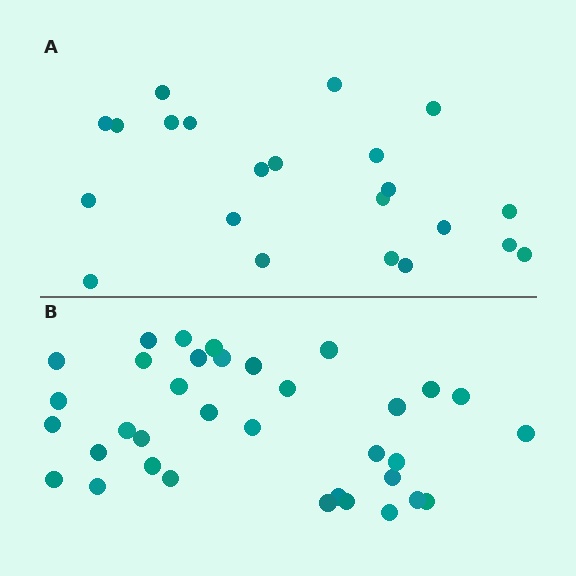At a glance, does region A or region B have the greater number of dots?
Region B (the bottom region) has more dots.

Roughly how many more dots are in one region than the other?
Region B has approximately 15 more dots than region A.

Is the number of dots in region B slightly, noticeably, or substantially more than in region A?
Region B has substantially more. The ratio is roughly 1.6 to 1.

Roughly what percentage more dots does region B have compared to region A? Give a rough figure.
About 60% more.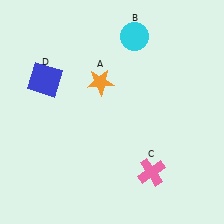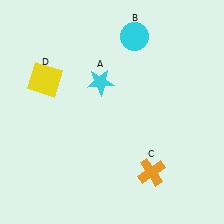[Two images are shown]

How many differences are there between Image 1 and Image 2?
There are 3 differences between the two images.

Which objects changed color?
A changed from orange to cyan. C changed from pink to orange. D changed from blue to yellow.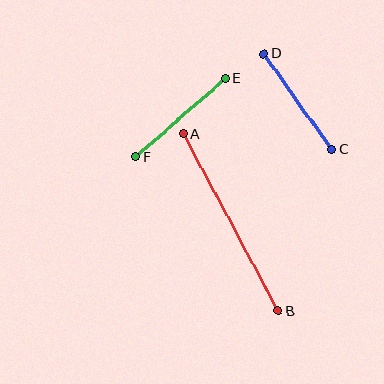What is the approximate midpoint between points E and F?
The midpoint is at approximately (180, 118) pixels.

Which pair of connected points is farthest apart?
Points A and B are farthest apart.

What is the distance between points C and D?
The distance is approximately 117 pixels.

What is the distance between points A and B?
The distance is approximately 201 pixels.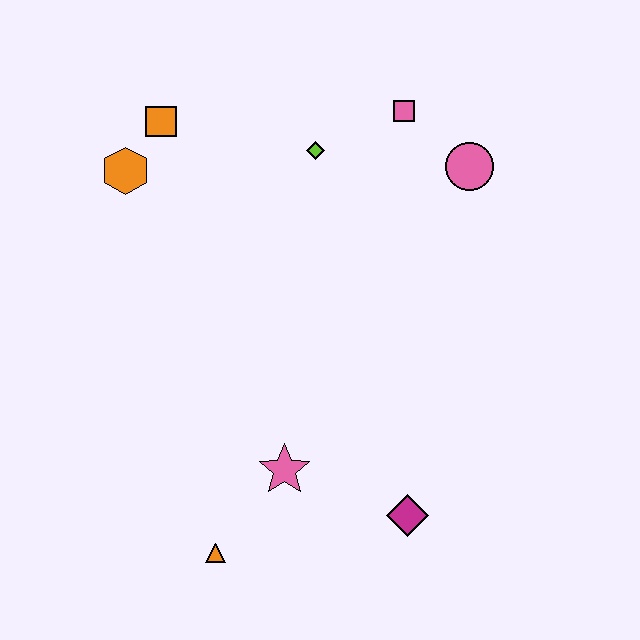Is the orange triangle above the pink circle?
No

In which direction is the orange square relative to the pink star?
The orange square is above the pink star.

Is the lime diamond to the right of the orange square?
Yes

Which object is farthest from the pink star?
The pink square is farthest from the pink star.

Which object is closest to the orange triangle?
The pink star is closest to the orange triangle.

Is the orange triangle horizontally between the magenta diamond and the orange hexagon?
Yes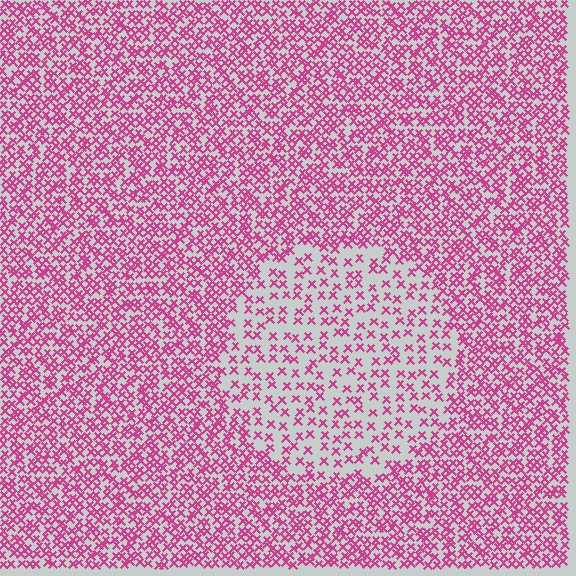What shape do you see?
I see a circle.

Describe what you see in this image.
The image contains small magenta elements arranged at two different densities. A circle-shaped region is visible where the elements are less densely packed than the surrounding area.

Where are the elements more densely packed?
The elements are more densely packed outside the circle boundary.